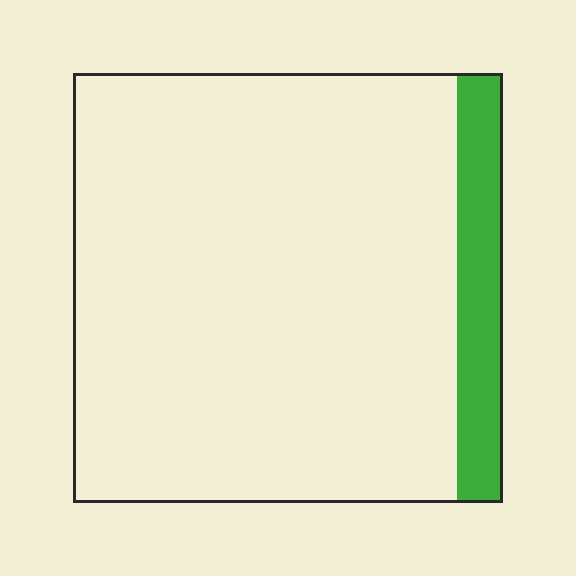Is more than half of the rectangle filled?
No.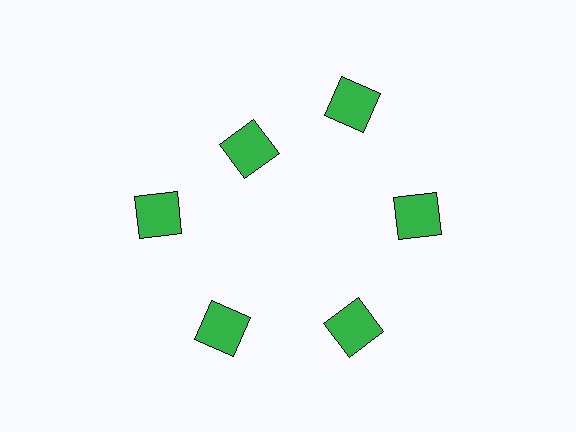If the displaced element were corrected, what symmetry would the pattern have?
It would have 6-fold rotational symmetry — the pattern would map onto itself every 60 degrees.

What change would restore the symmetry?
The symmetry would be restored by moving it outward, back onto the ring so that all 6 squares sit at equal angles and equal distance from the center.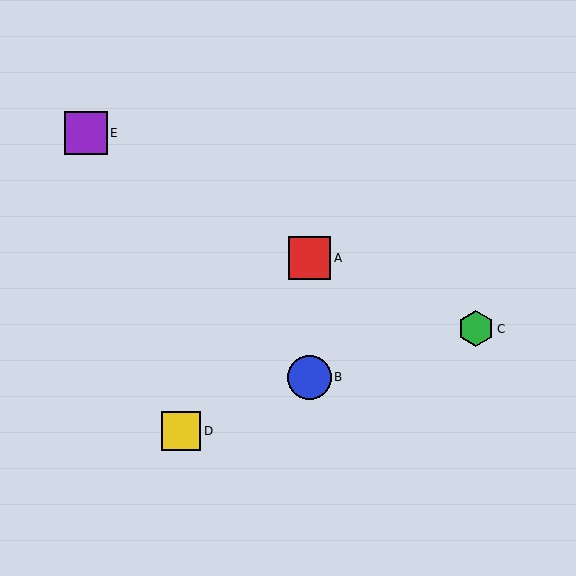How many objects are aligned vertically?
2 objects (A, B) are aligned vertically.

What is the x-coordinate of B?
Object B is at x≈310.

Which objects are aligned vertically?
Objects A, B are aligned vertically.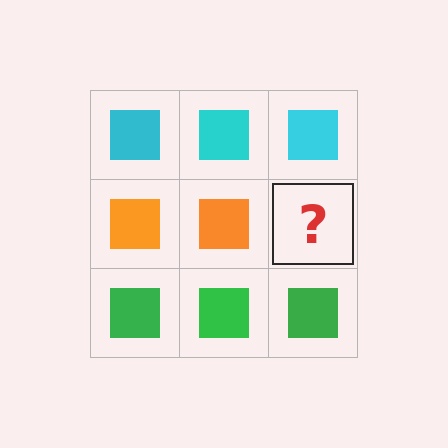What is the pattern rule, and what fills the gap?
The rule is that each row has a consistent color. The gap should be filled with an orange square.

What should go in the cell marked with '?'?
The missing cell should contain an orange square.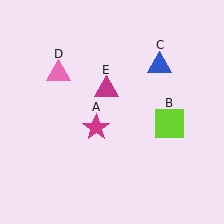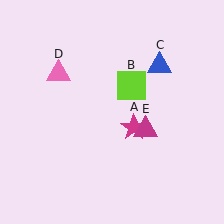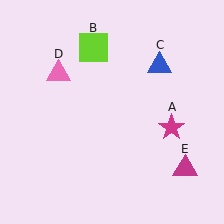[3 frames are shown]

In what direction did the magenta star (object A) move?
The magenta star (object A) moved right.